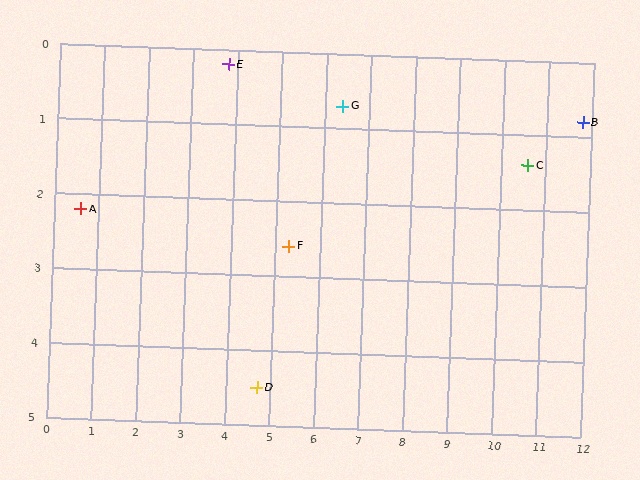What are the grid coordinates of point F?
Point F is at approximately (5.3, 2.6).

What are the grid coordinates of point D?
Point D is at approximately (4.7, 4.5).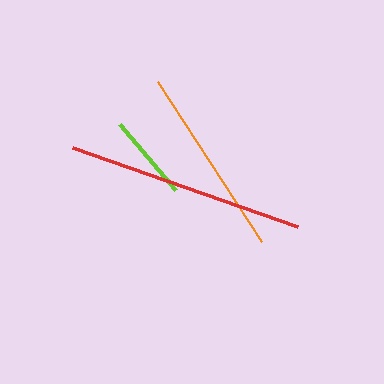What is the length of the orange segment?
The orange segment is approximately 192 pixels long.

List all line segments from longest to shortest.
From longest to shortest: red, orange, lime.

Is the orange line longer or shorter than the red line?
The red line is longer than the orange line.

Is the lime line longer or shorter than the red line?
The red line is longer than the lime line.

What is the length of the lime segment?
The lime segment is approximately 86 pixels long.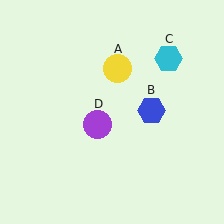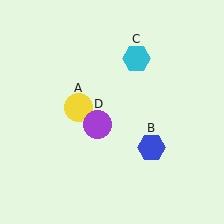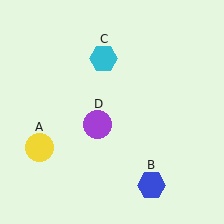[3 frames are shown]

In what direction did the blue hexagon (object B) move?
The blue hexagon (object B) moved down.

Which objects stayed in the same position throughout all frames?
Purple circle (object D) remained stationary.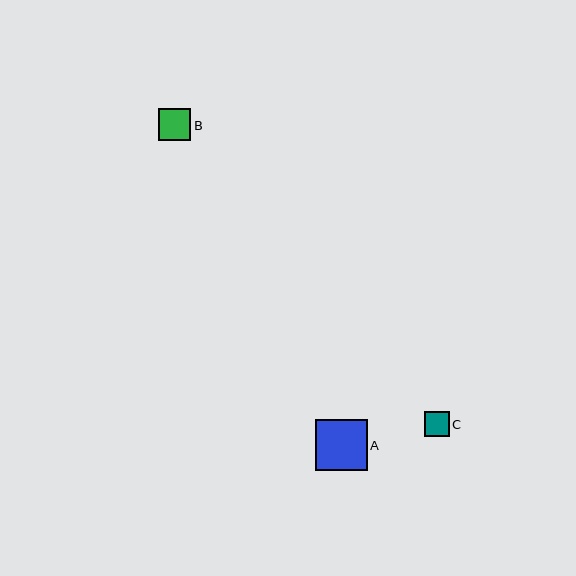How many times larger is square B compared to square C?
Square B is approximately 1.3 times the size of square C.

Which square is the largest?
Square A is the largest with a size of approximately 52 pixels.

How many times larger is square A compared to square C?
Square A is approximately 2.1 times the size of square C.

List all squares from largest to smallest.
From largest to smallest: A, B, C.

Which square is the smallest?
Square C is the smallest with a size of approximately 24 pixels.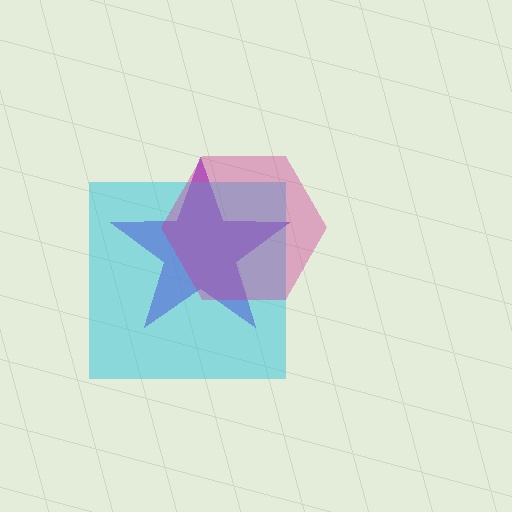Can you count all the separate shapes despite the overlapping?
Yes, there are 3 separate shapes.